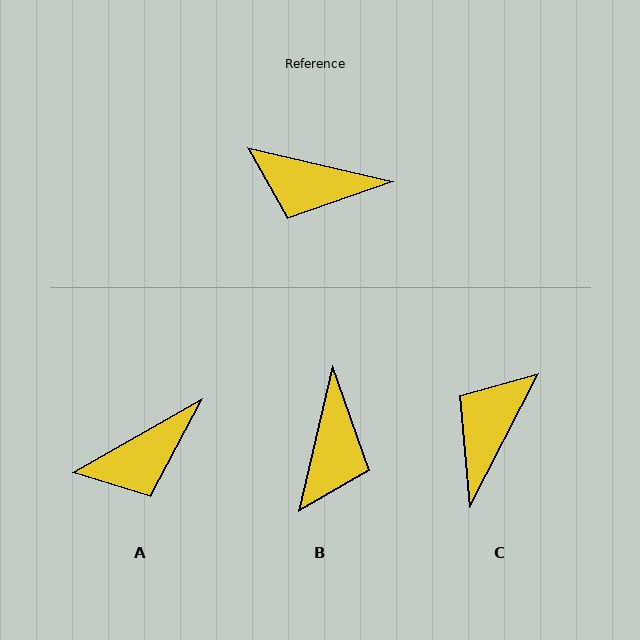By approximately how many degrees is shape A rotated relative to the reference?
Approximately 43 degrees counter-clockwise.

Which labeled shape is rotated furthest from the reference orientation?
C, about 104 degrees away.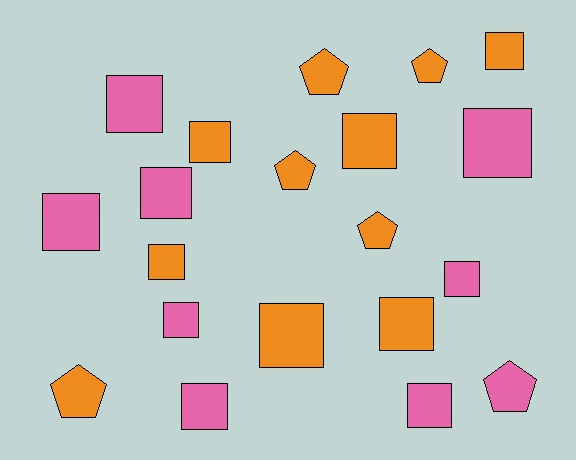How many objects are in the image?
There are 20 objects.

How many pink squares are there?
There are 8 pink squares.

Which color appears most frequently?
Orange, with 11 objects.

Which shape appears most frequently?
Square, with 14 objects.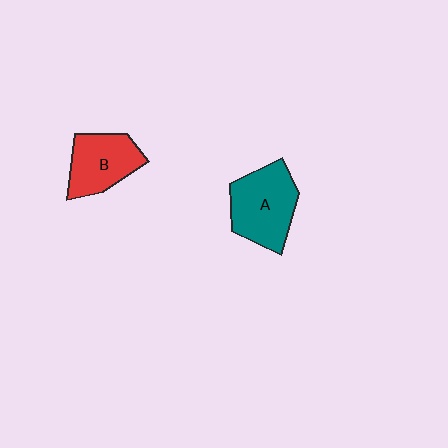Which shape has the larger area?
Shape A (teal).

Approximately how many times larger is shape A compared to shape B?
Approximately 1.2 times.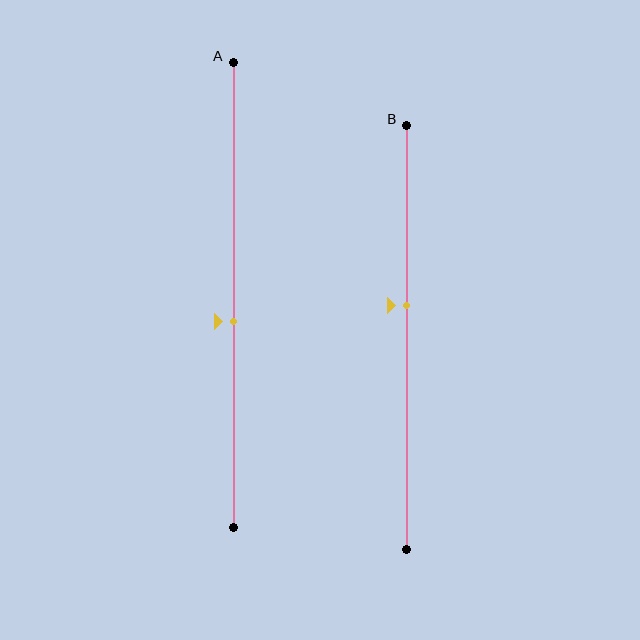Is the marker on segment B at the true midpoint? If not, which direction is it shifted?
No, the marker on segment B is shifted upward by about 8% of the segment length.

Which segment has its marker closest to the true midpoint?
Segment A has its marker closest to the true midpoint.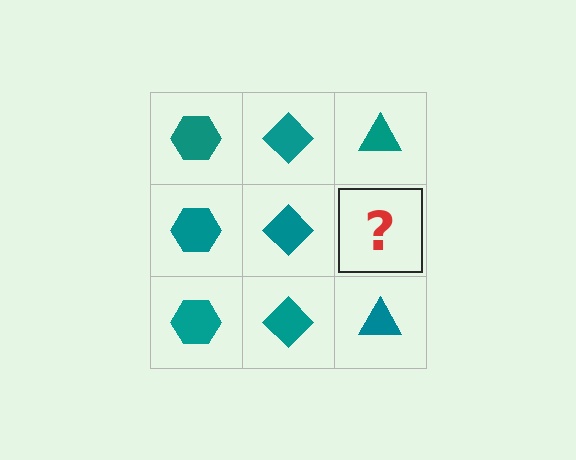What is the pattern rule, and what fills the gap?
The rule is that each column has a consistent shape. The gap should be filled with a teal triangle.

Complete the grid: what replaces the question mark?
The question mark should be replaced with a teal triangle.